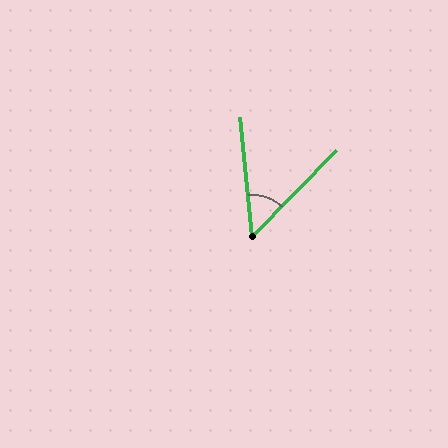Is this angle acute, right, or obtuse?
It is acute.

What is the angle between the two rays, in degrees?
Approximately 50 degrees.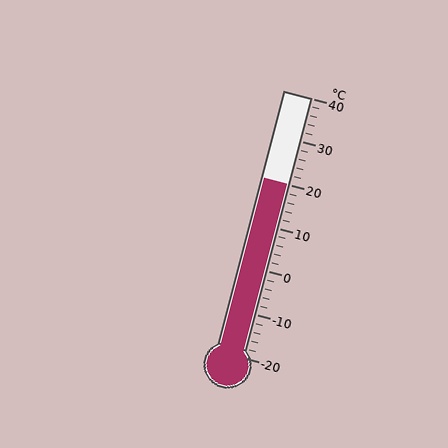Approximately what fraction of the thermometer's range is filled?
The thermometer is filled to approximately 65% of its range.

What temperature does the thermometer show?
The thermometer shows approximately 20°C.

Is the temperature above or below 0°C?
The temperature is above 0°C.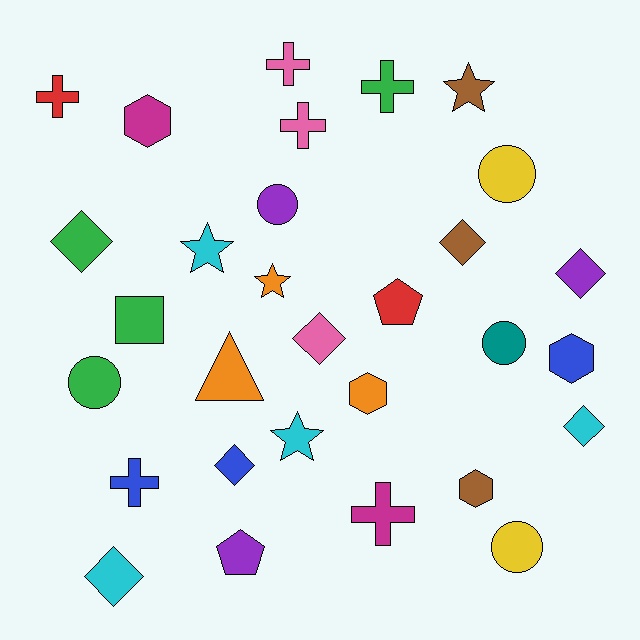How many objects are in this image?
There are 30 objects.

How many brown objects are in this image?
There are 3 brown objects.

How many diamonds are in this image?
There are 7 diamonds.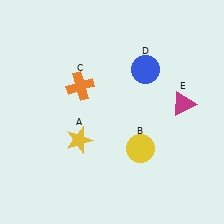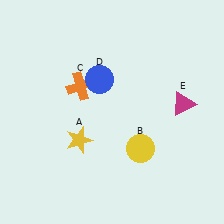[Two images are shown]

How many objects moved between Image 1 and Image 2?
1 object moved between the two images.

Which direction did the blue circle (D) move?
The blue circle (D) moved left.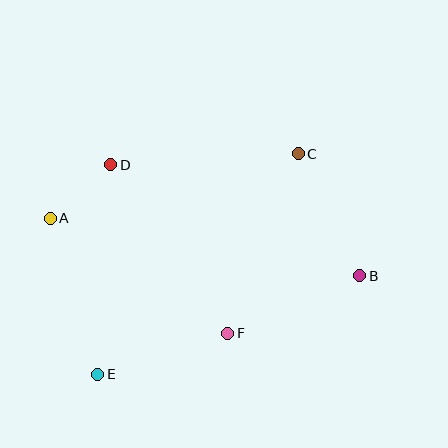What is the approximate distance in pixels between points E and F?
The distance between E and F is approximately 136 pixels.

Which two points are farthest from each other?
Points A and B are farthest from each other.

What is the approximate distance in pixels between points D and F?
The distance between D and F is approximately 206 pixels.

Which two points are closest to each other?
Points A and D are closest to each other.